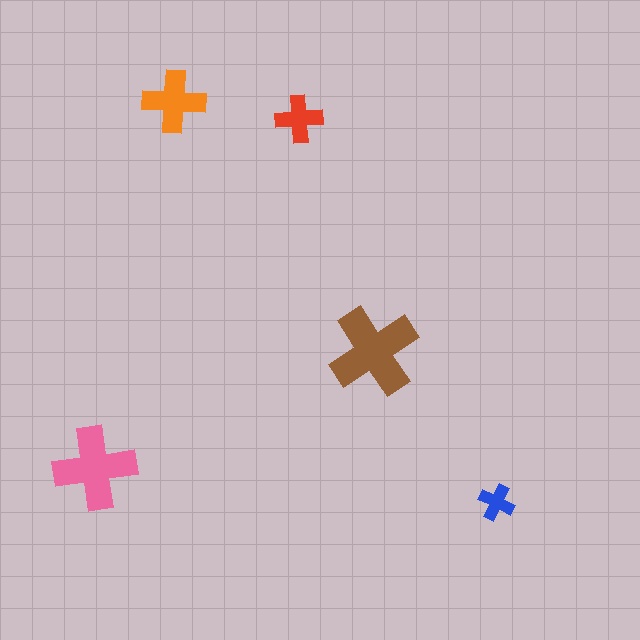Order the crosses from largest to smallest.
the brown one, the pink one, the orange one, the red one, the blue one.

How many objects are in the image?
There are 5 objects in the image.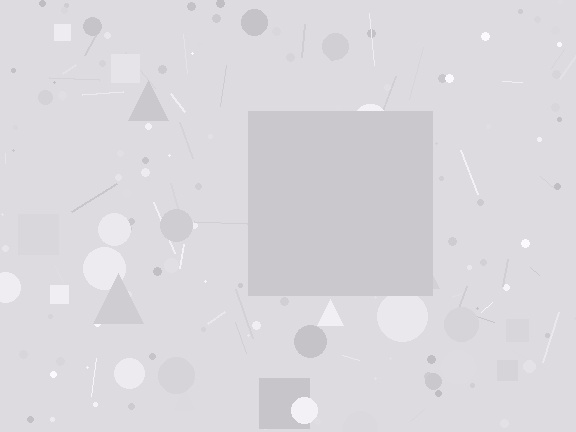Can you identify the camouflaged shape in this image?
The camouflaged shape is a square.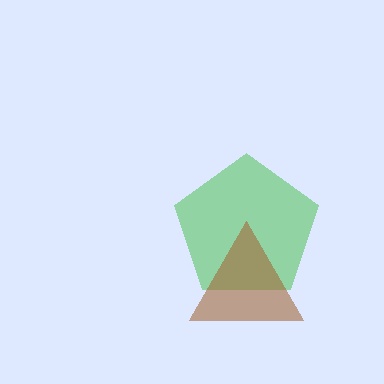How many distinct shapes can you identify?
There are 2 distinct shapes: a green pentagon, a brown triangle.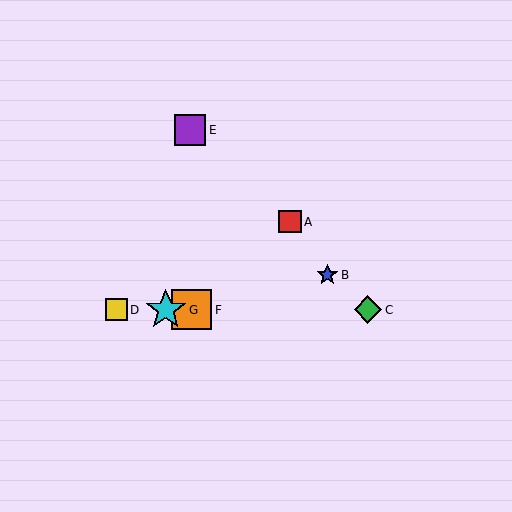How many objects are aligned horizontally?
4 objects (C, D, F, G) are aligned horizontally.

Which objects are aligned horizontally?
Objects C, D, F, G are aligned horizontally.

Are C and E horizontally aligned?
No, C is at y≈310 and E is at y≈130.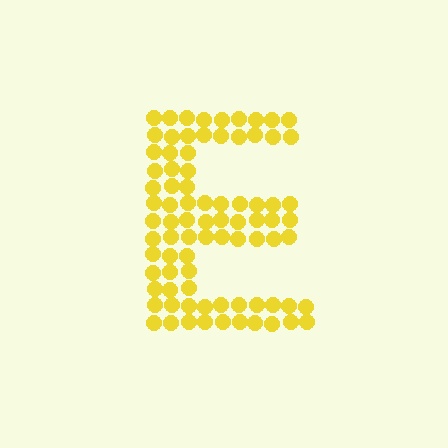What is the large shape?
The large shape is the letter E.